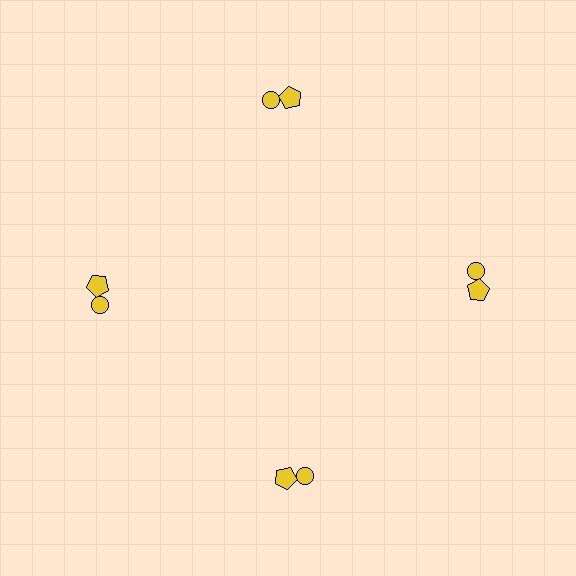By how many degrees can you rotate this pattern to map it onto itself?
The pattern maps onto itself every 90 degrees of rotation.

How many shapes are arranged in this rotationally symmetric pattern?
There are 8 shapes, arranged in 4 groups of 2.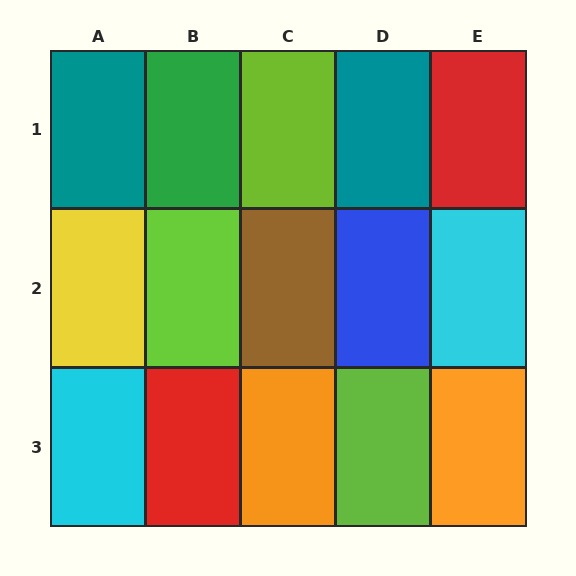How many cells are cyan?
2 cells are cyan.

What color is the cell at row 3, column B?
Red.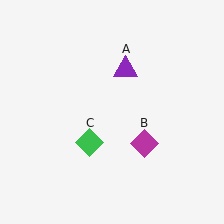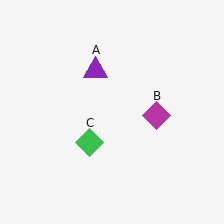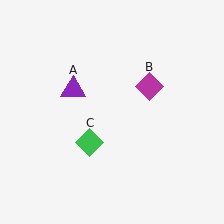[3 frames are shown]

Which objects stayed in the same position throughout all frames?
Green diamond (object C) remained stationary.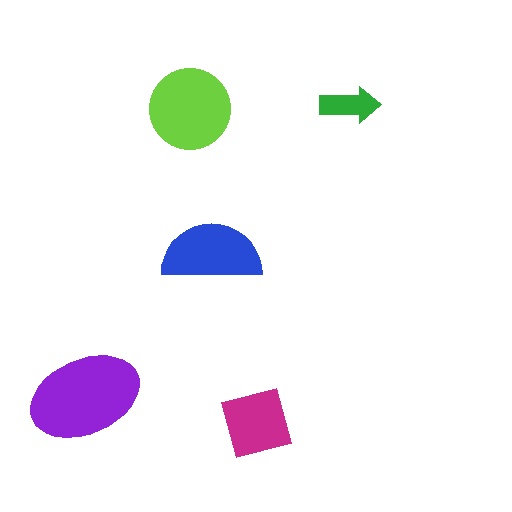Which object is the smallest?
The green arrow.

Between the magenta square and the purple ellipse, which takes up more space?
The purple ellipse.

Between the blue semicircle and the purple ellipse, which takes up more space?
The purple ellipse.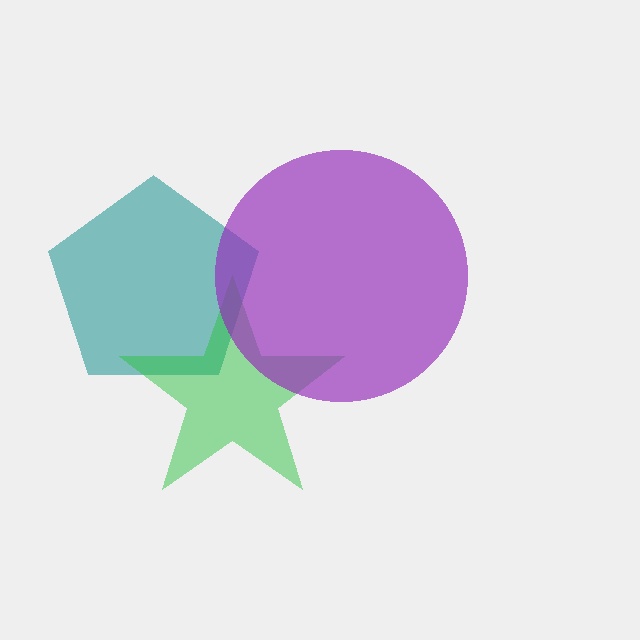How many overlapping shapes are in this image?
There are 3 overlapping shapes in the image.